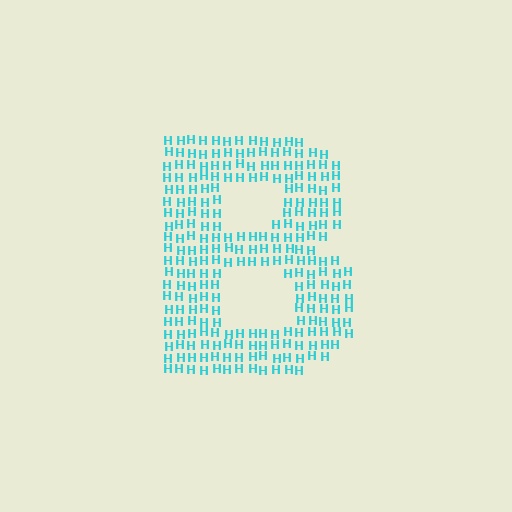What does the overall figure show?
The overall figure shows the letter B.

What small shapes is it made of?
It is made of small letter H's.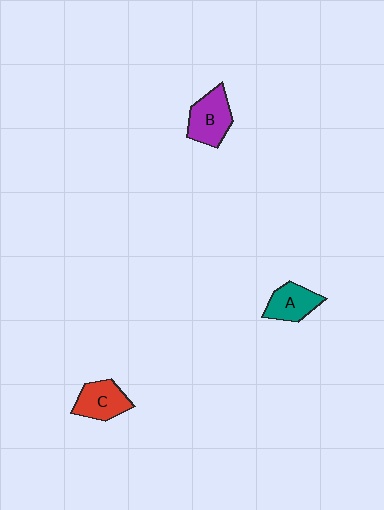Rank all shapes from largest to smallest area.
From largest to smallest: B (purple), C (red), A (teal).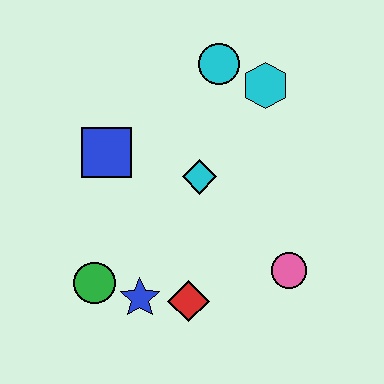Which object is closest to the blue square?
The cyan diamond is closest to the blue square.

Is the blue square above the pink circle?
Yes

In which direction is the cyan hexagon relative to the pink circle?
The cyan hexagon is above the pink circle.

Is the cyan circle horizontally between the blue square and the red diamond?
No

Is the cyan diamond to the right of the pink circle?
No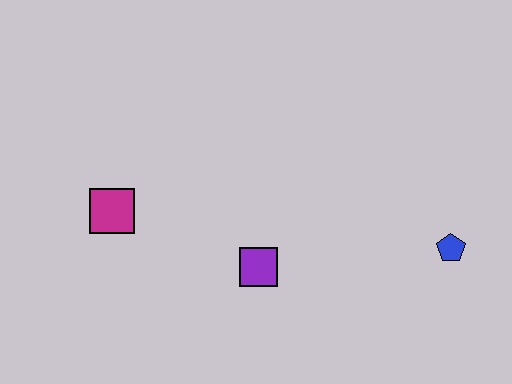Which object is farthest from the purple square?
The blue pentagon is farthest from the purple square.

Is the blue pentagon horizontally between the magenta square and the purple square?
No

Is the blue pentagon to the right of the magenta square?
Yes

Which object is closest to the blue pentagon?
The purple square is closest to the blue pentagon.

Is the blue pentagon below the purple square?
No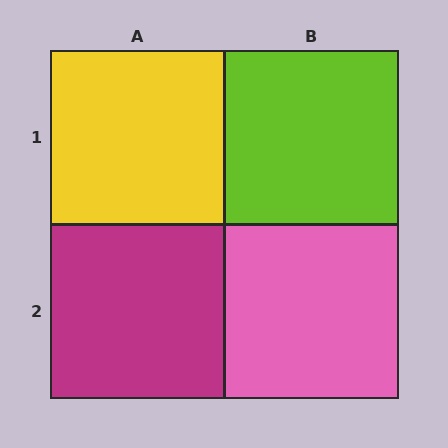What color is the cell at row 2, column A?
Magenta.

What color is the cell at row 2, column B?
Pink.